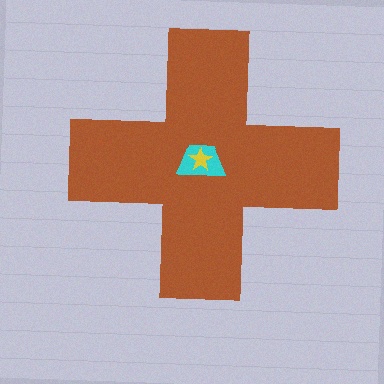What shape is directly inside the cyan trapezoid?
The yellow star.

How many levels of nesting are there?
3.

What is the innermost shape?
The yellow star.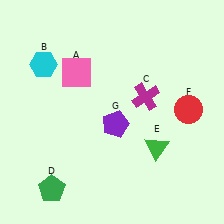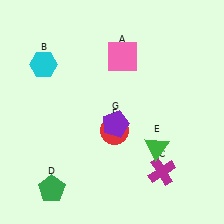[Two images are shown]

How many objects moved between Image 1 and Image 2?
3 objects moved between the two images.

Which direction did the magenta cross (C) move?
The magenta cross (C) moved down.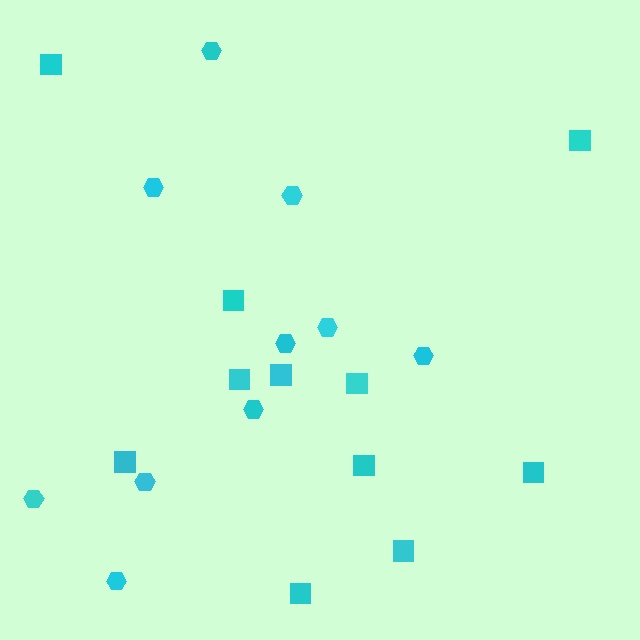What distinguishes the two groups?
There are 2 groups: one group of hexagons (10) and one group of squares (11).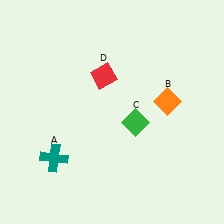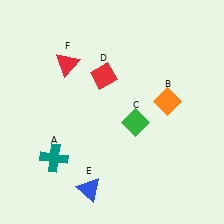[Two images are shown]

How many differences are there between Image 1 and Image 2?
There are 2 differences between the two images.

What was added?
A blue triangle (E), a red triangle (F) were added in Image 2.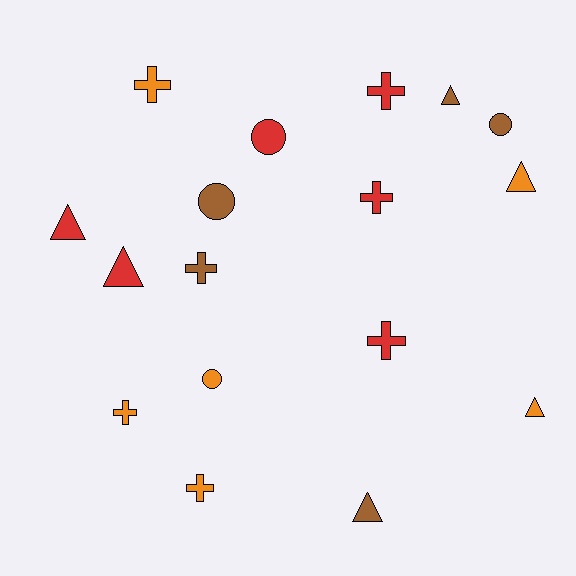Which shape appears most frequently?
Cross, with 7 objects.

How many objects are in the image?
There are 17 objects.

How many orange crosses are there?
There are 3 orange crosses.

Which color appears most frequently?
Orange, with 6 objects.